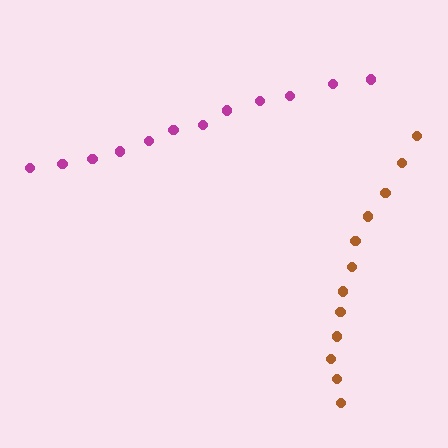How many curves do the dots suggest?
There are 2 distinct paths.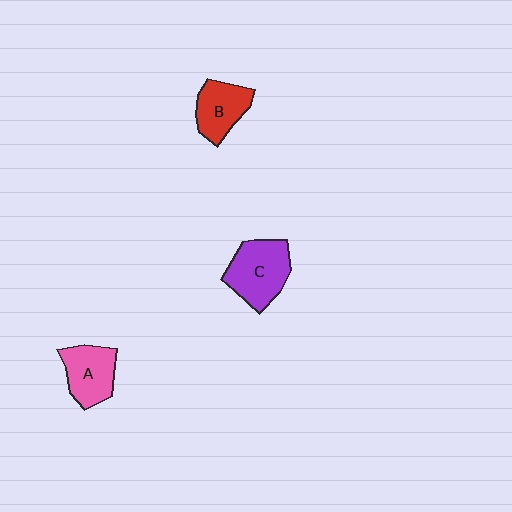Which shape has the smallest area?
Shape B (red).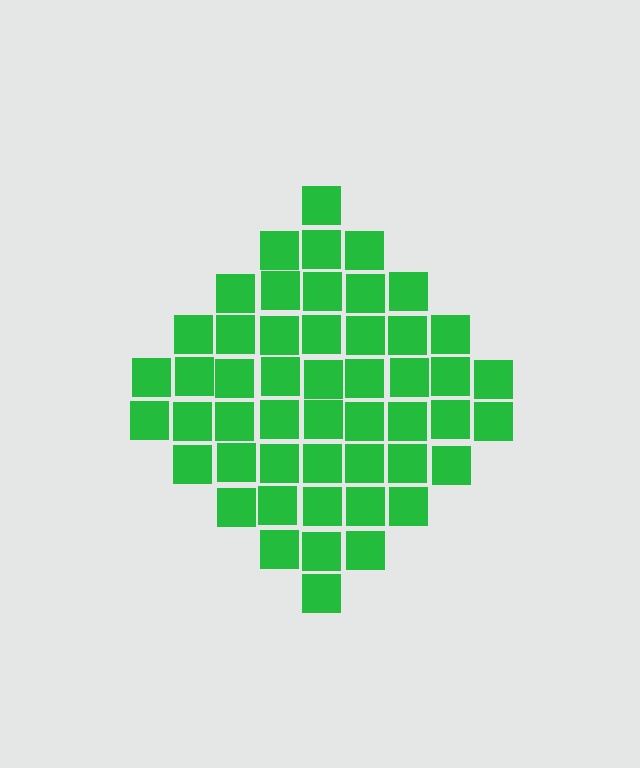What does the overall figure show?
The overall figure shows a diamond.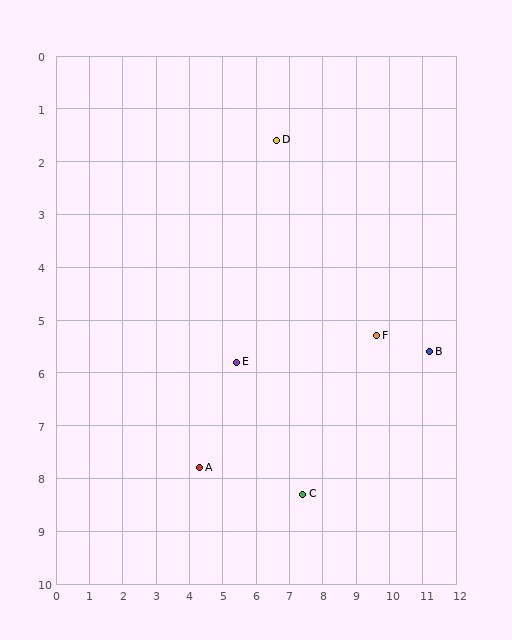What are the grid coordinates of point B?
Point B is at approximately (11.2, 5.6).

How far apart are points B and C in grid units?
Points B and C are about 4.7 grid units apart.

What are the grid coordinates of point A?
Point A is at approximately (4.3, 7.8).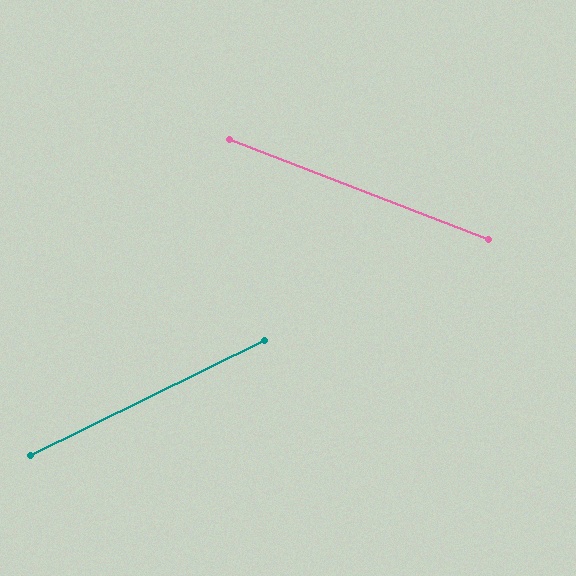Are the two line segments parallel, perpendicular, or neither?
Neither parallel nor perpendicular — they differ by about 47°.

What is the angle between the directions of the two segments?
Approximately 47 degrees.